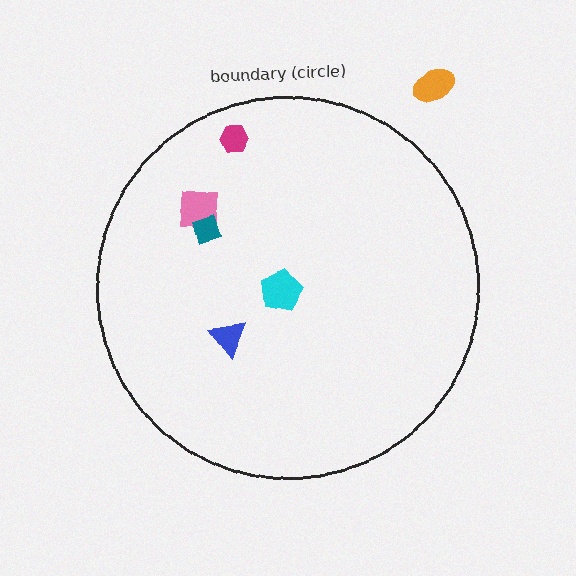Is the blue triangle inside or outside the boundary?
Inside.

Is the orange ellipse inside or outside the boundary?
Outside.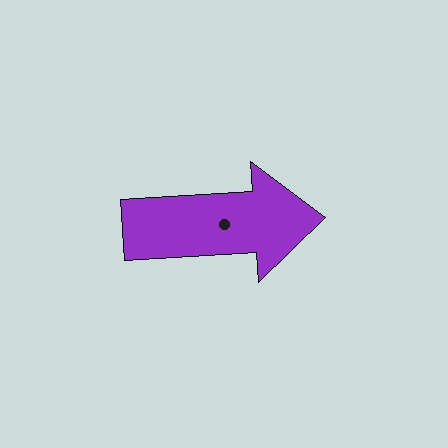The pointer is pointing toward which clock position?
Roughly 3 o'clock.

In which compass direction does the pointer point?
East.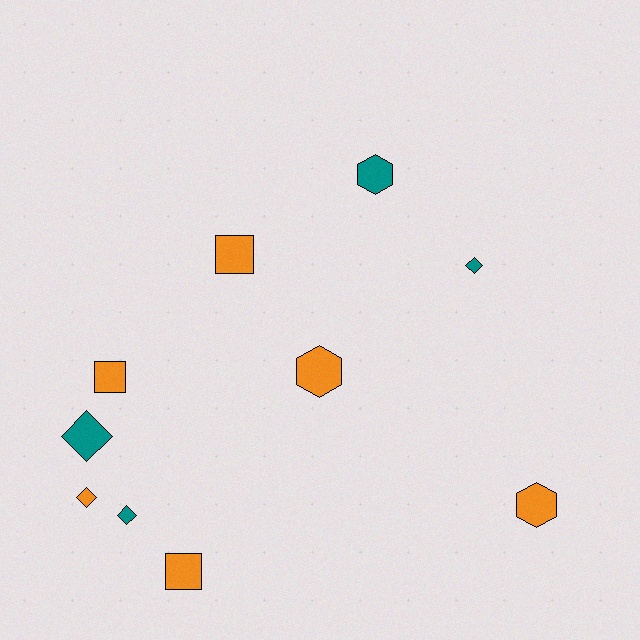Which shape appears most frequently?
Diamond, with 4 objects.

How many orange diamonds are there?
There is 1 orange diamond.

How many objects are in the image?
There are 10 objects.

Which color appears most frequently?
Orange, with 6 objects.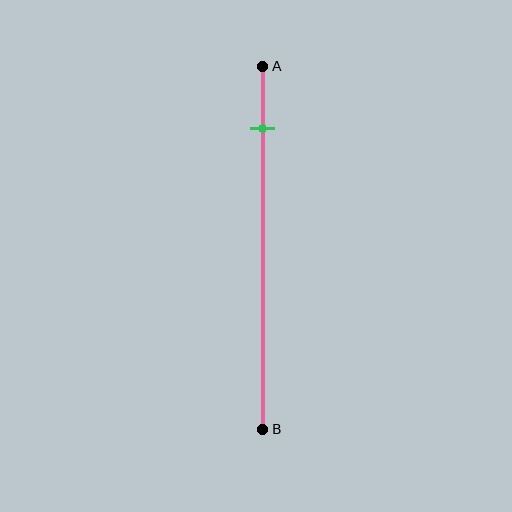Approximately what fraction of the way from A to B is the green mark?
The green mark is approximately 15% of the way from A to B.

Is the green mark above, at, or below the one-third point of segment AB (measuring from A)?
The green mark is above the one-third point of segment AB.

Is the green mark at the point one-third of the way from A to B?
No, the mark is at about 15% from A, not at the 33% one-third point.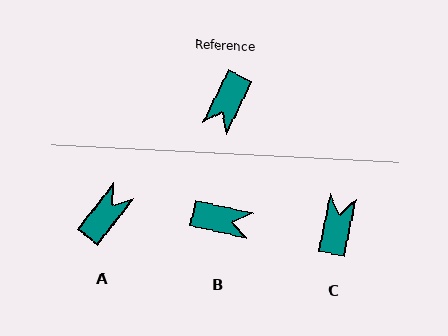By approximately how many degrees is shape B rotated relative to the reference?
Approximately 103 degrees counter-clockwise.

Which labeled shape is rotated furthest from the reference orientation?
A, about 167 degrees away.